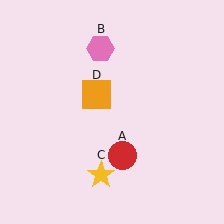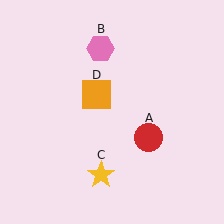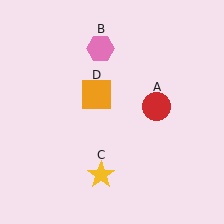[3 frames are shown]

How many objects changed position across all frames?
1 object changed position: red circle (object A).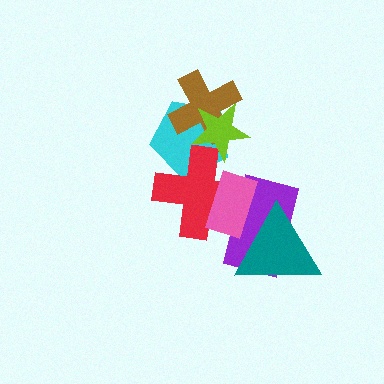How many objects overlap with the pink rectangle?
3 objects overlap with the pink rectangle.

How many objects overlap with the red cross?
4 objects overlap with the red cross.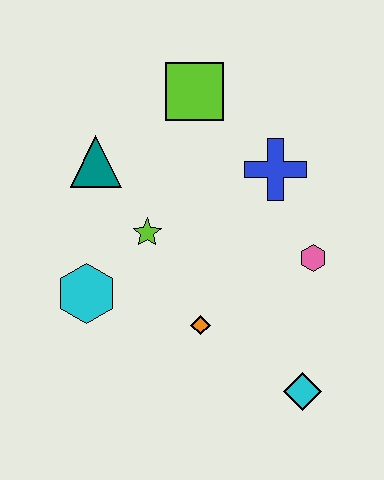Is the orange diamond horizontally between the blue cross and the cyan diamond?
No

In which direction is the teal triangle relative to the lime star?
The teal triangle is above the lime star.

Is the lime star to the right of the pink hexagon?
No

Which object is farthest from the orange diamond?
The lime square is farthest from the orange diamond.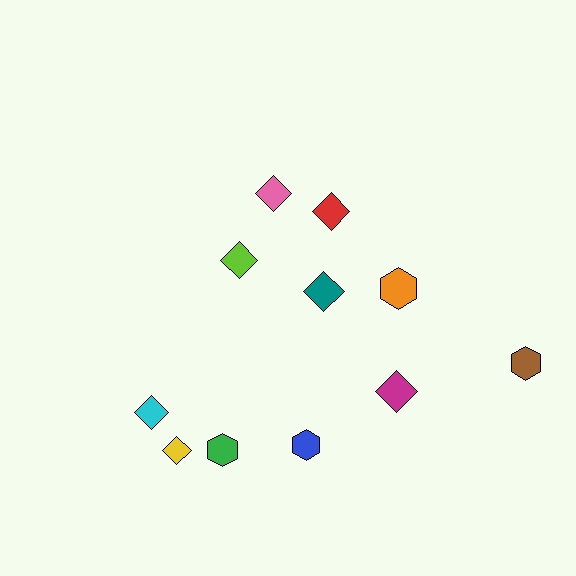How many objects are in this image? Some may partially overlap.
There are 11 objects.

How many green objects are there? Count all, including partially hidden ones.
There is 1 green object.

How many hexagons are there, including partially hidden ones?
There are 4 hexagons.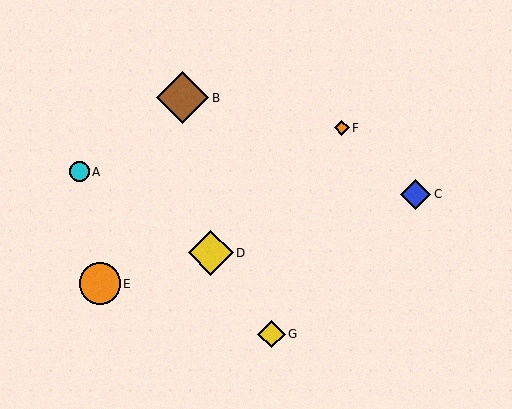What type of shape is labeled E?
Shape E is an orange circle.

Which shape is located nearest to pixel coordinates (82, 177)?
The cyan circle (labeled A) at (79, 172) is nearest to that location.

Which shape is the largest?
The brown diamond (labeled B) is the largest.